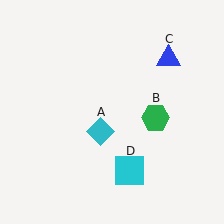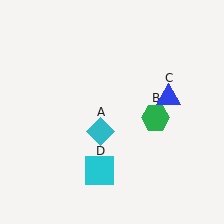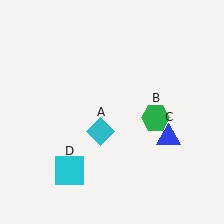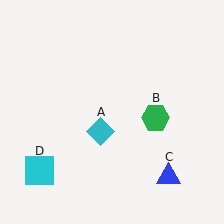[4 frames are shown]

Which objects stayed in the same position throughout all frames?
Cyan diamond (object A) and green hexagon (object B) remained stationary.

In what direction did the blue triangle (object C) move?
The blue triangle (object C) moved down.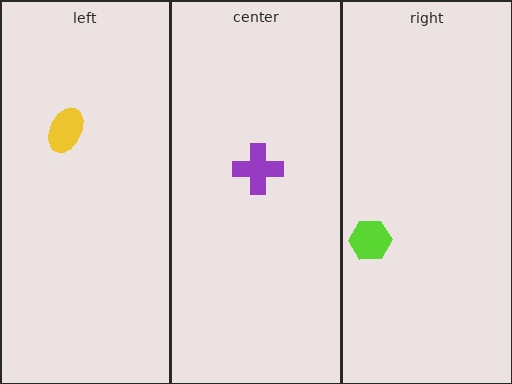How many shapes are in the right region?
1.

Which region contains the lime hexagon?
The right region.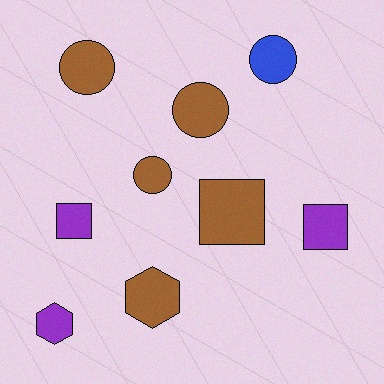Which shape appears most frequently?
Circle, with 4 objects.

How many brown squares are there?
There is 1 brown square.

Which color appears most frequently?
Brown, with 5 objects.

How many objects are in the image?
There are 9 objects.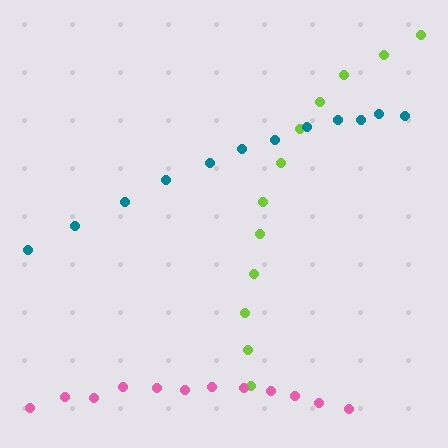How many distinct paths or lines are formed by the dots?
There are 3 distinct paths.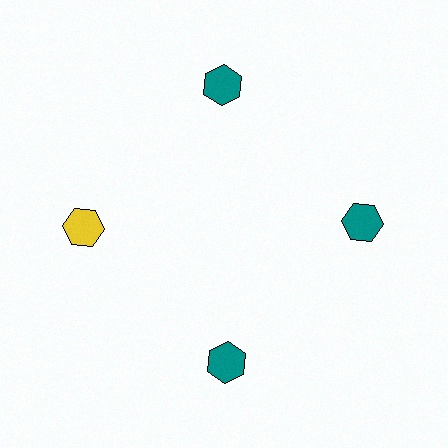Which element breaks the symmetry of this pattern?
The yellow hexagon at roughly the 9 o'clock position breaks the symmetry. All other shapes are teal hexagons.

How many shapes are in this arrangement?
There are 4 shapes arranged in a ring pattern.